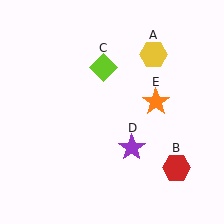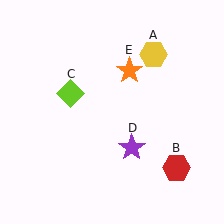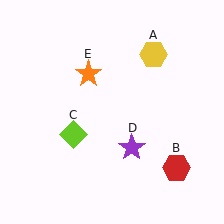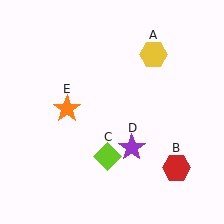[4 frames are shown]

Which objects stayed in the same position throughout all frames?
Yellow hexagon (object A) and red hexagon (object B) and purple star (object D) remained stationary.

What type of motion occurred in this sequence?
The lime diamond (object C), orange star (object E) rotated counterclockwise around the center of the scene.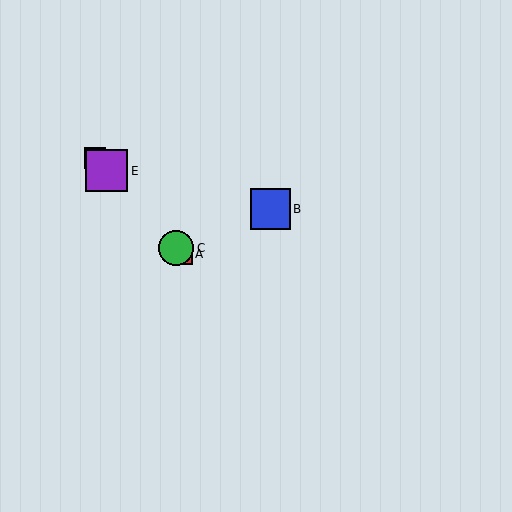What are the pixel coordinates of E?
Object E is at (107, 171).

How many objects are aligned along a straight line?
4 objects (A, C, D, E) are aligned along a straight line.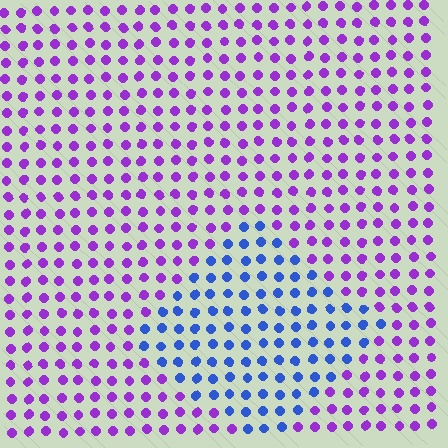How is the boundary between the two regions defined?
The boundary is defined purely by a slight shift in hue (about 56 degrees). Spacing, size, and orientation are identical on both sides.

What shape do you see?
I see a diamond.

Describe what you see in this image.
The image is filled with small purple elements in a uniform arrangement. A diamond-shaped region is visible where the elements are tinted to a slightly different hue, forming a subtle color boundary.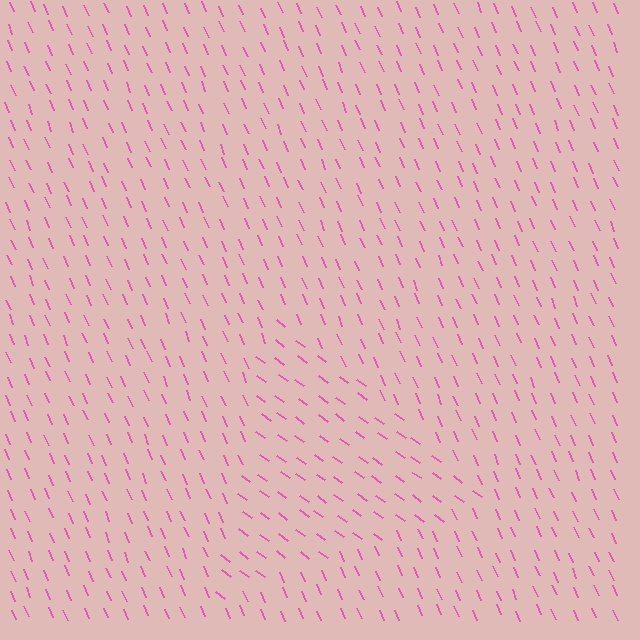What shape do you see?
I see a triangle.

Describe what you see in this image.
The image is filled with small pink line segments. A triangle region in the image has lines oriented differently from the surrounding lines, creating a visible texture boundary.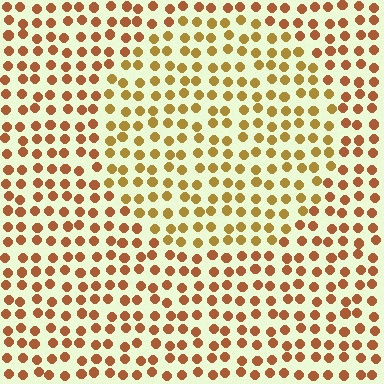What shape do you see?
I see a circle.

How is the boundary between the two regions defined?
The boundary is defined purely by a slight shift in hue (about 25 degrees). Spacing, size, and orientation are identical on both sides.